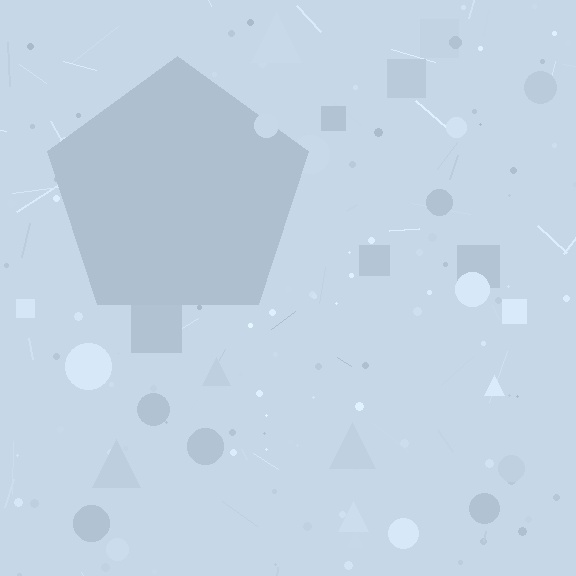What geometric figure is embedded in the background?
A pentagon is embedded in the background.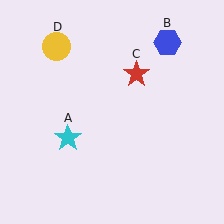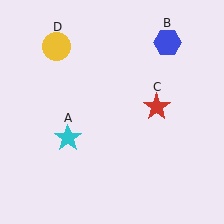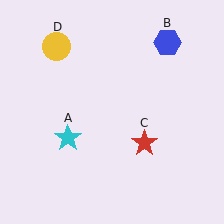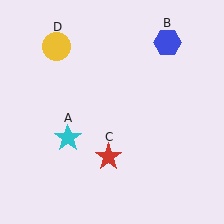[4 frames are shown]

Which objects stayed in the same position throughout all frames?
Cyan star (object A) and blue hexagon (object B) and yellow circle (object D) remained stationary.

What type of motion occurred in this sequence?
The red star (object C) rotated clockwise around the center of the scene.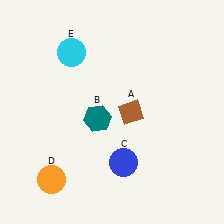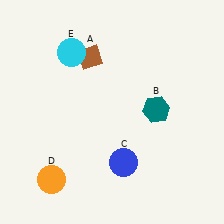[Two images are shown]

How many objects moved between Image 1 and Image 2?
2 objects moved between the two images.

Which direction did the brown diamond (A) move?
The brown diamond (A) moved up.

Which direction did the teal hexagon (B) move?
The teal hexagon (B) moved right.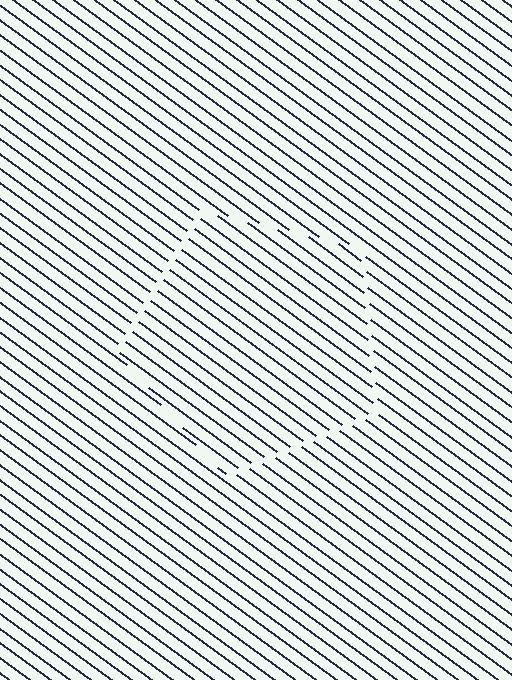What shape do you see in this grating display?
An illusory pentagon. The interior of the shape contains the same grating, shifted by half a period — the contour is defined by the phase discontinuity where line-ends from the inner and outer gratings abut.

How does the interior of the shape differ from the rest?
The interior of the shape contains the same grating, shifted by half a period — the contour is defined by the phase discontinuity where line-ends from the inner and outer gratings abut.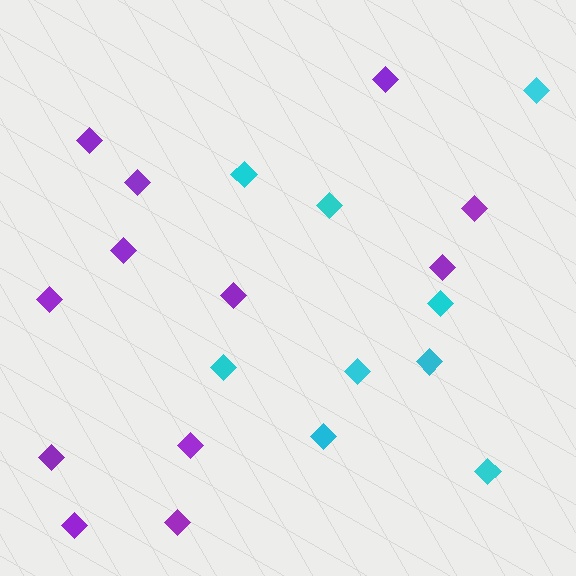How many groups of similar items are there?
There are 2 groups: one group of purple diamonds (12) and one group of cyan diamonds (9).